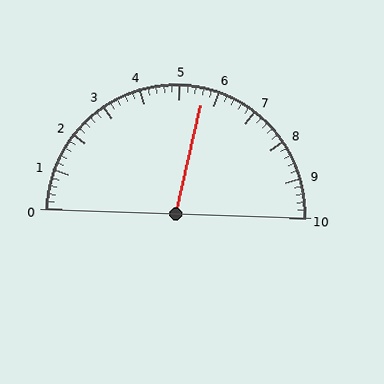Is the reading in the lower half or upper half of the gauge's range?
The reading is in the upper half of the range (0 to 10).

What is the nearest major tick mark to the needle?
The nearest major tick mark is 6.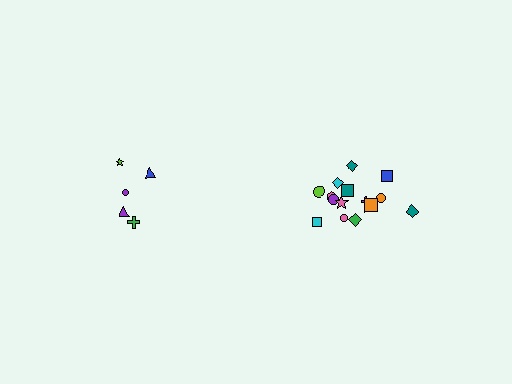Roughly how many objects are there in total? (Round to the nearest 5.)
Roughly 20 objects in total.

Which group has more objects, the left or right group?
The right group.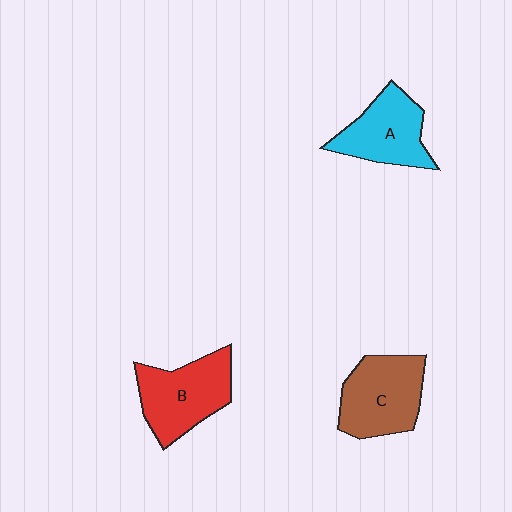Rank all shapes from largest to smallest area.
From largest to smallest: B (red), C (brown), A (cyan).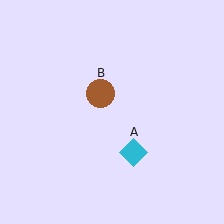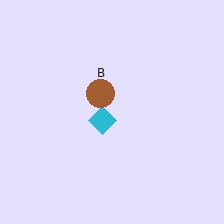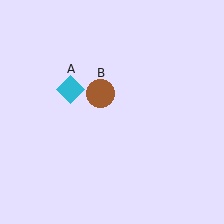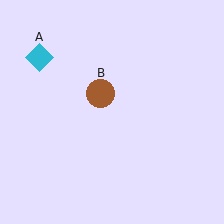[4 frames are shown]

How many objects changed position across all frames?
1 object changed position: cyan diamond (object A).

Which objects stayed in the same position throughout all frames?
Brown circle (object B) remained stationary.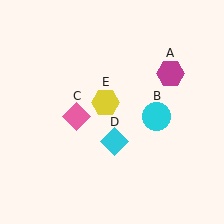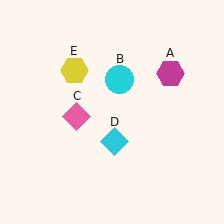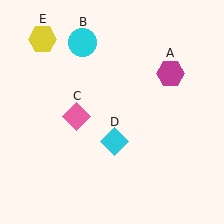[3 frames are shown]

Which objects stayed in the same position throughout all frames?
Magenta hexagon (object A) and pink diamond (object C) and cyan diamond (object D) remained stationary.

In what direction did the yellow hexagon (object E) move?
The yellow hexagon (object E) moved up and to the left.